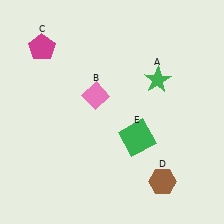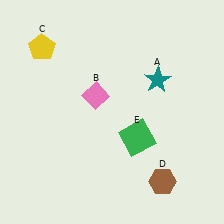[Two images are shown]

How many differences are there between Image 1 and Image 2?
There are 2 differences between the two images.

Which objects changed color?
A changed from green to teal. C changed from magenta to yellow.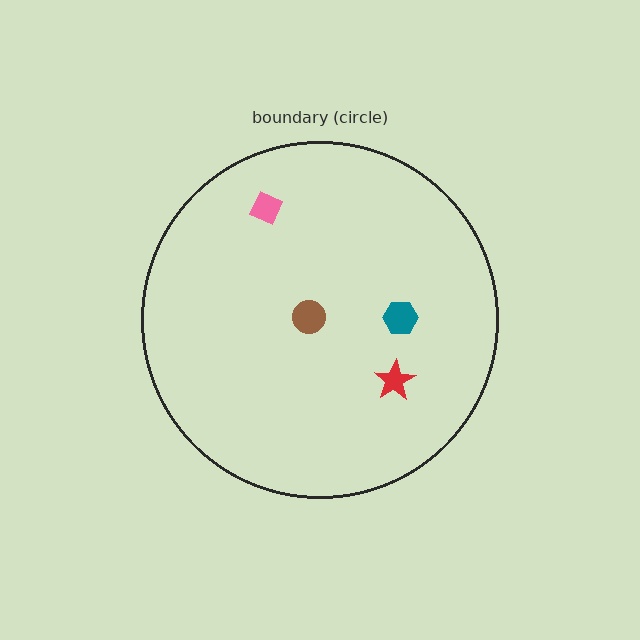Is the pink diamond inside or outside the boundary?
Inside.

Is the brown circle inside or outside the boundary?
Inside.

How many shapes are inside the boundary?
4 inside, 0 outside.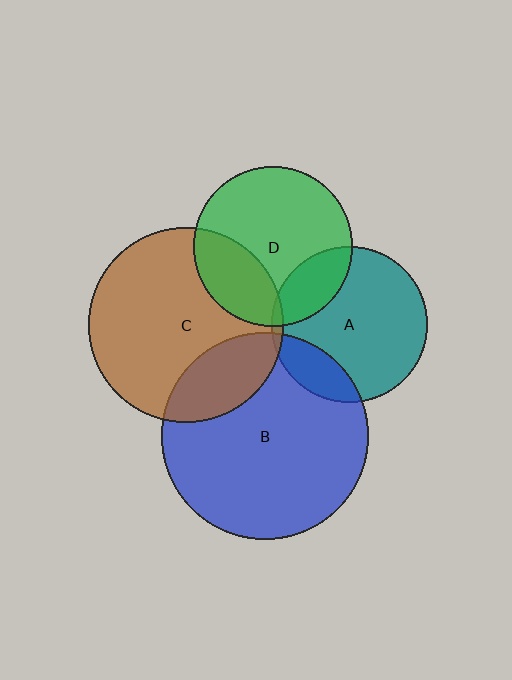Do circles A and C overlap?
Yes.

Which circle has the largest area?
Circle B (blue).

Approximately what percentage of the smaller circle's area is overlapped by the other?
Approximately 5%.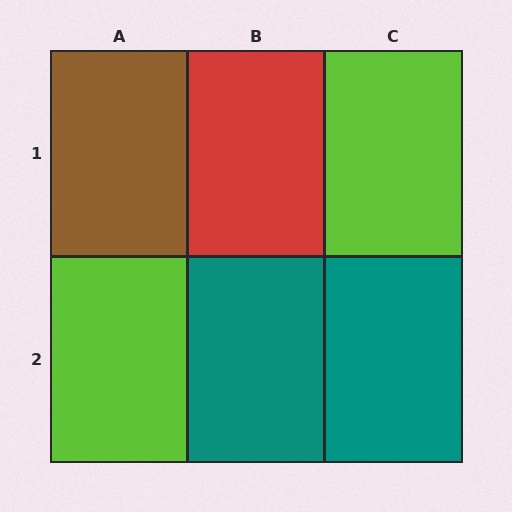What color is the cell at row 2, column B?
Teal.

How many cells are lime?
2 cells are lime.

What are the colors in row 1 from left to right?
Brown, red, lime.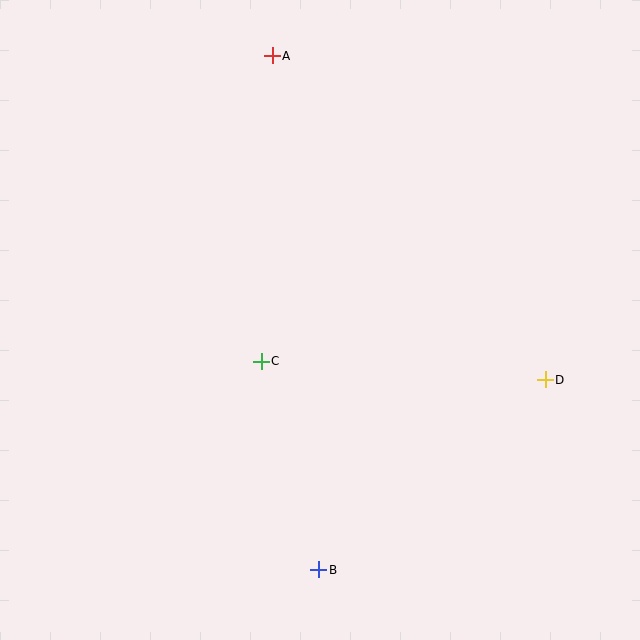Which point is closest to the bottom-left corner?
Point B is closest to the bottom-left corner.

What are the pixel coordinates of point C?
Point C is at (261, 361).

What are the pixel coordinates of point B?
Point B is at (319, 570).